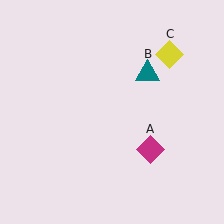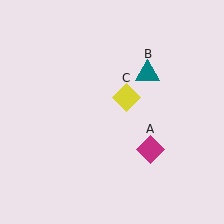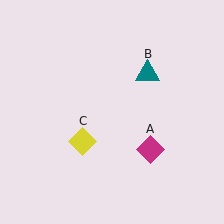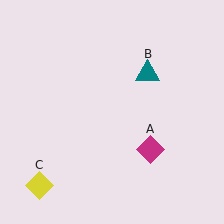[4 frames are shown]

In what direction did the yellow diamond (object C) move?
The yellow diamond (object C) moved down and to the left.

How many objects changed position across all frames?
1 object changed position: yellow diamond (object C).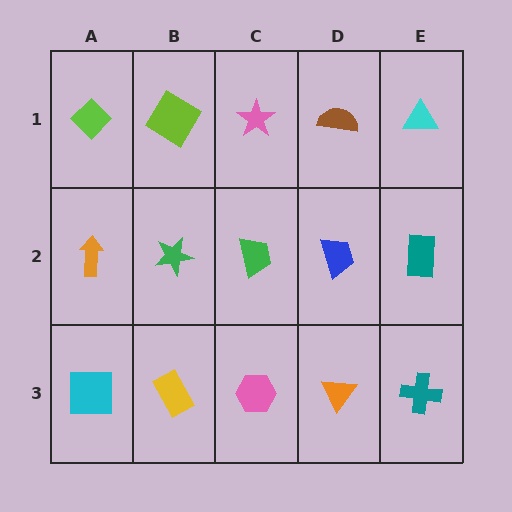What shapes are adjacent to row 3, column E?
A teal rectangle (row 2, column E), an orange triangle (row 3, column D).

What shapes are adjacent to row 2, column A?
A lime diamond (row 1, column A), a cyan square (row 3, column A), a green star (row 2, column B).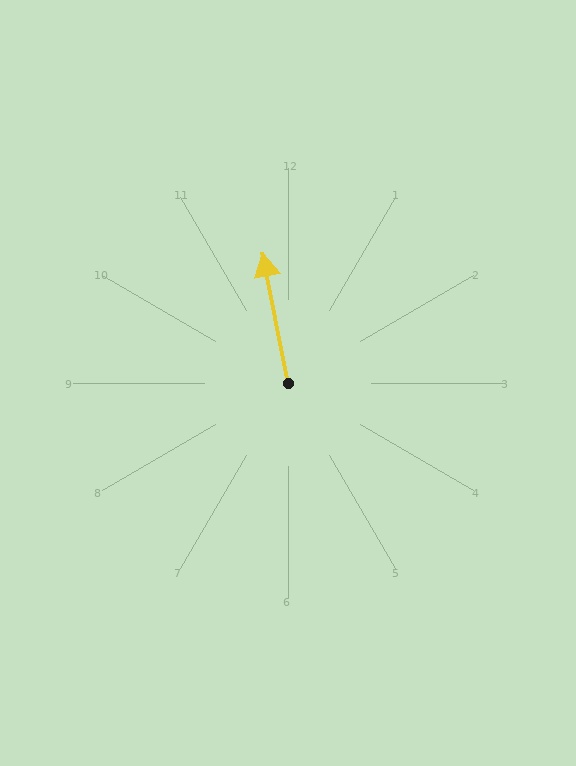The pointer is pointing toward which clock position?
Roughly 12 o'clock.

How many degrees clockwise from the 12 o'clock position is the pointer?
Approximately 349 degrees.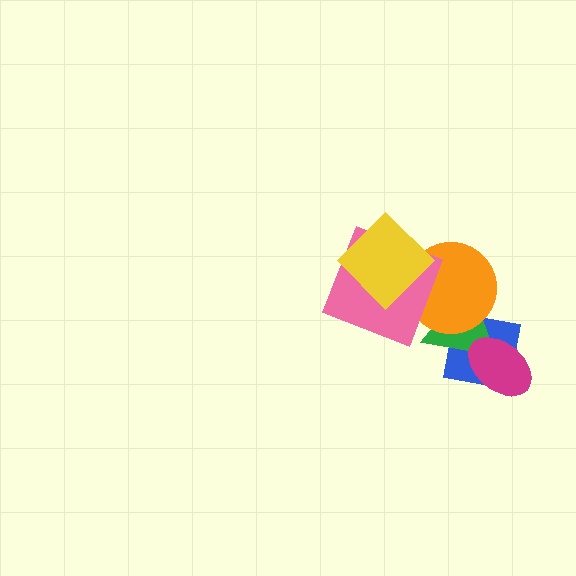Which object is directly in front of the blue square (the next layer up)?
The green triangle is directly in front of the blue square.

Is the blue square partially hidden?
Yes, it is partially covered by another shape.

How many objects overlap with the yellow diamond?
2 objects overlap with the yellow diamond.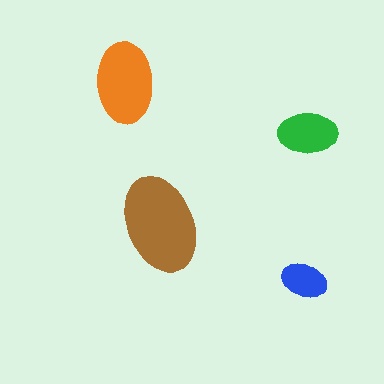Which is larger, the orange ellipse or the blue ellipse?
The orange one.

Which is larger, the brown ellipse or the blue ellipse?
The brown one.